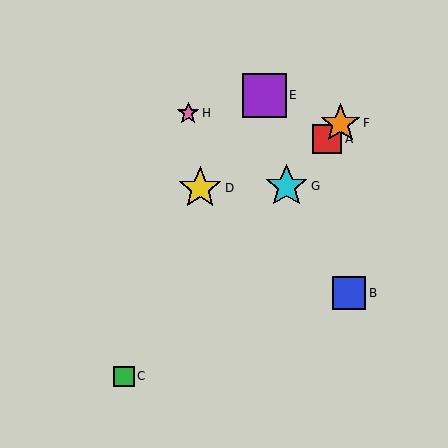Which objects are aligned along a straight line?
Objects A, C, F, G are aligned along a straight line.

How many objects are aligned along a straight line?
4 objects (A, C, F, G) are aligned along a straight line.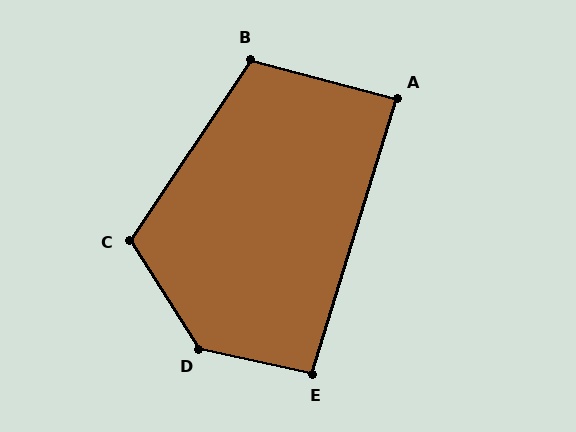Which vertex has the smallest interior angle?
A, at approximately 88 degrees.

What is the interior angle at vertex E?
Approximately 95 degrees (approximately right).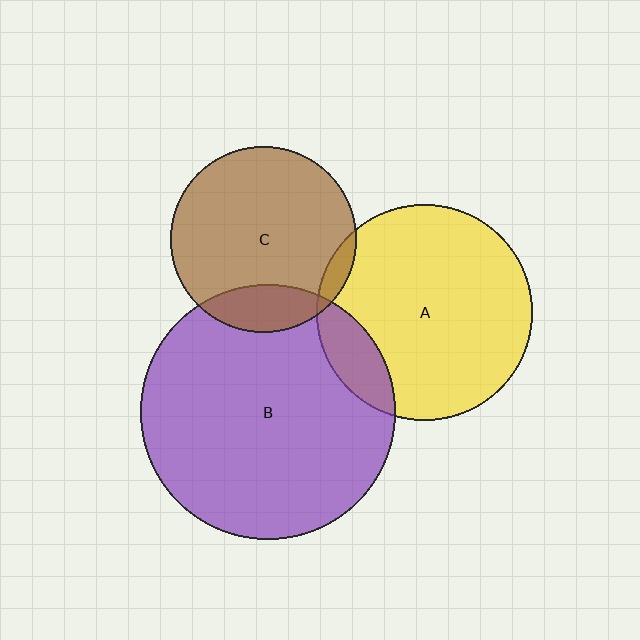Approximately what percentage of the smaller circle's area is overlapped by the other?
Approximately 15%.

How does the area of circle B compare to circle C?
Approximately 1.9 times.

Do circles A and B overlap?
Yes.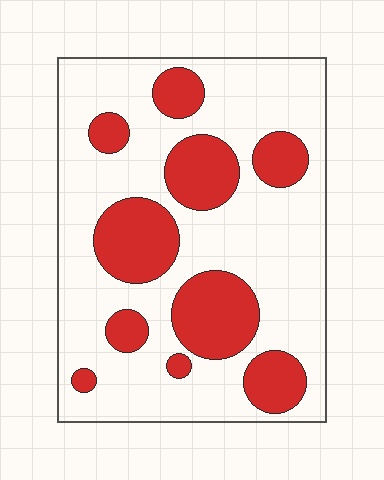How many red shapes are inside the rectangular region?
10.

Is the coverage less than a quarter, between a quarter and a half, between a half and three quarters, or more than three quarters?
Between a quarter and a half.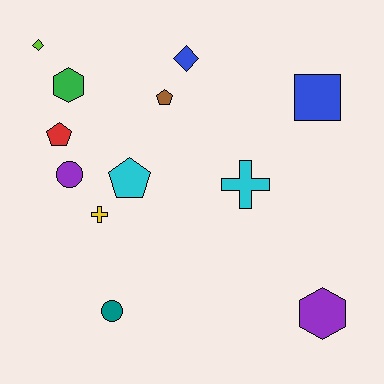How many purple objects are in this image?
There are 2 purple objects.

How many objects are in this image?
There are 12 objects.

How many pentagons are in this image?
There are 3 pentagons.